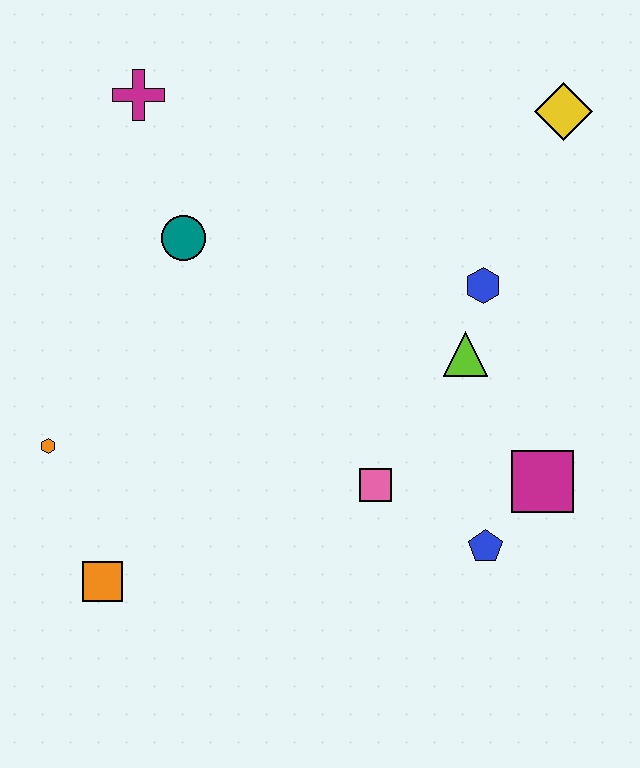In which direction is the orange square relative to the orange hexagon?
The orange square is below the orange hexagon.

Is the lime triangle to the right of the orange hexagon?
Yes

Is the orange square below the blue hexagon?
Yes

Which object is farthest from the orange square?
The yellow diamond is farthest from the orange square.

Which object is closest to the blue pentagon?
The magenta square is closest to the blue pentagon.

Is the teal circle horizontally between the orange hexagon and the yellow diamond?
Yes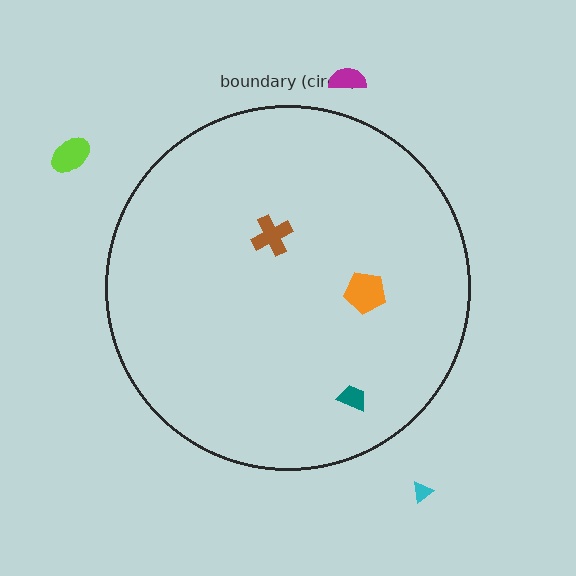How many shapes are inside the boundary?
3 inside, 3 outside.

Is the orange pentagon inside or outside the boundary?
Inside.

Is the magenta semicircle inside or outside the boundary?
Outside.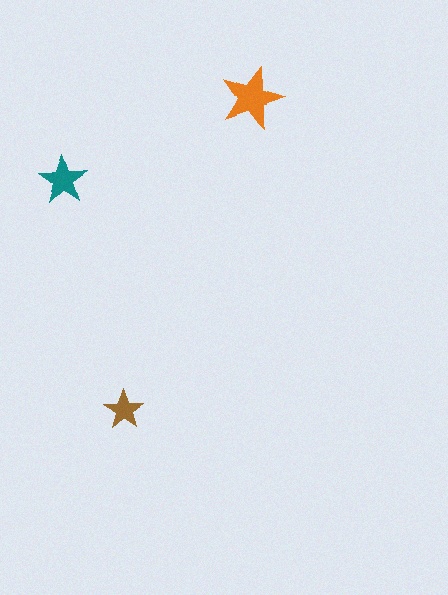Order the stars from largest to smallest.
the orange one, the teal one, the brown one.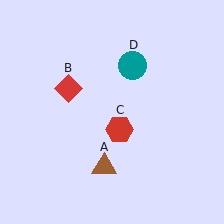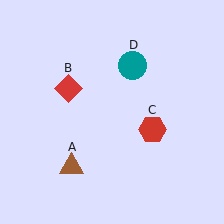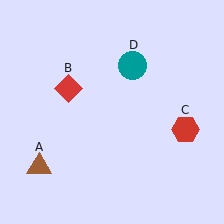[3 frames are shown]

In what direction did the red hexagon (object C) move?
The red hexagon (object C) moved right.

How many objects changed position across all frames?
2 objects changed position: brown triangle (object A), red hexagon (object C).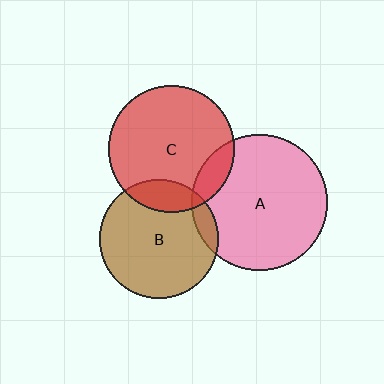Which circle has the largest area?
Circle A (pink).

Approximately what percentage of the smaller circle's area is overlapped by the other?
Approximately 10%.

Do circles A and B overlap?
Yes.